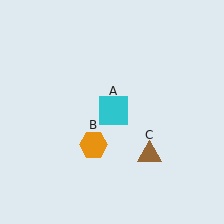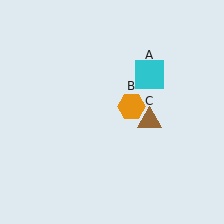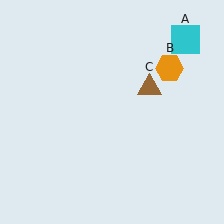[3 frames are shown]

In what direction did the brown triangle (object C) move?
The brown triangle (object C) moved up.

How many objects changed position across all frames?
3 objects changed position: cyan square (object A), orange hexagon (object B), brown triangle (object C).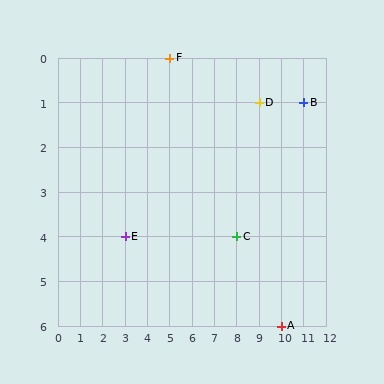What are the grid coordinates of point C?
Point C is at grid coordinates (8, 4).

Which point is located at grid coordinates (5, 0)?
Point F is at (5, 0).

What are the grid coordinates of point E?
Point E is at grid coordinates (3, 4).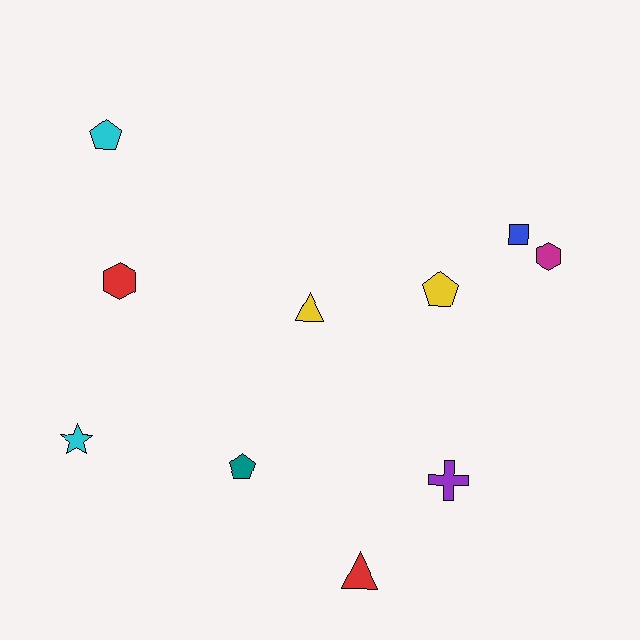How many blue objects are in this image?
There is 1 blue object.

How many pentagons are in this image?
There are 3 pentagons.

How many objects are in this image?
There are 10 objects.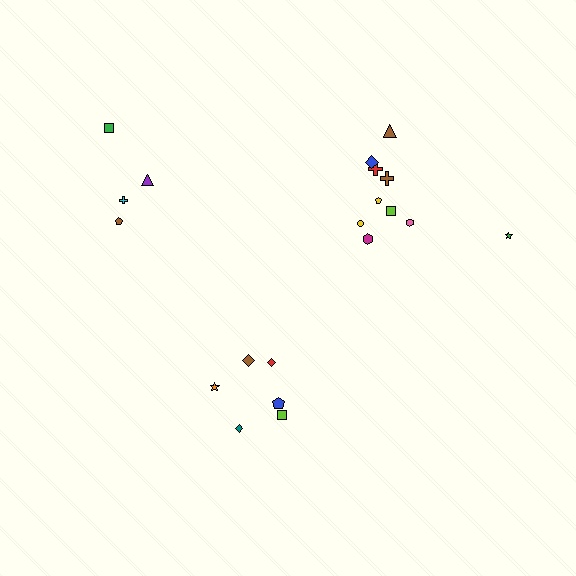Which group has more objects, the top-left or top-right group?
The top-right group.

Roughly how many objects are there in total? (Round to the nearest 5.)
Roughly 20 objects in total.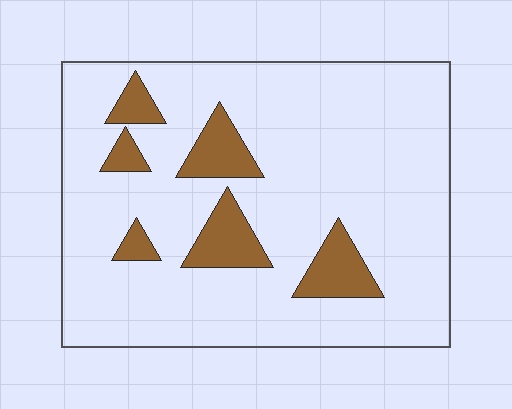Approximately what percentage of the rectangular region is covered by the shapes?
Approximately 15%.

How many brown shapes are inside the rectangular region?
6.